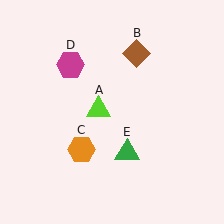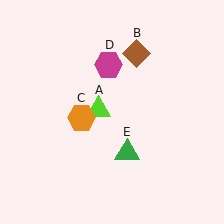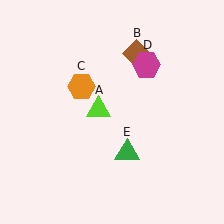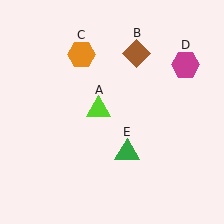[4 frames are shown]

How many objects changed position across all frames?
2 objects changed position: orange hexagon (object C), magenta hexagon (object D).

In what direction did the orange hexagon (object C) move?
The orange hexagon (object C) moved up.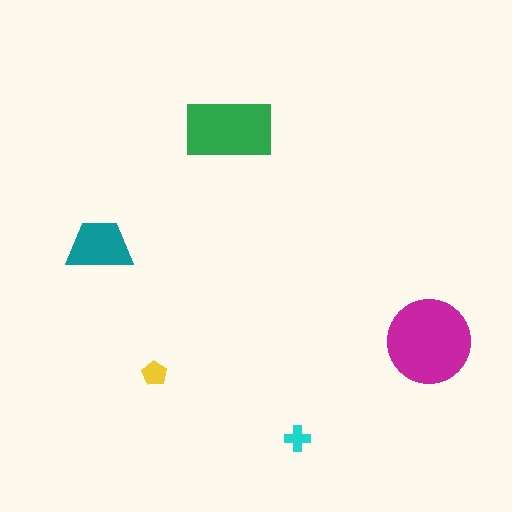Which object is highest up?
The green rectangle is topmost.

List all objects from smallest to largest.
The cyan cross, the yellow pentagon, the teal trapezoid, the green rectangle, the magenta circle.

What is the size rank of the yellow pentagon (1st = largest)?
4th.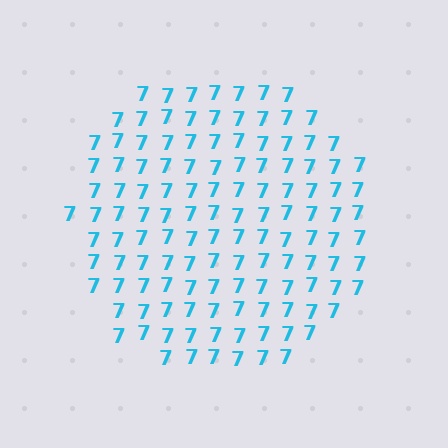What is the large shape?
The large shape is a circle.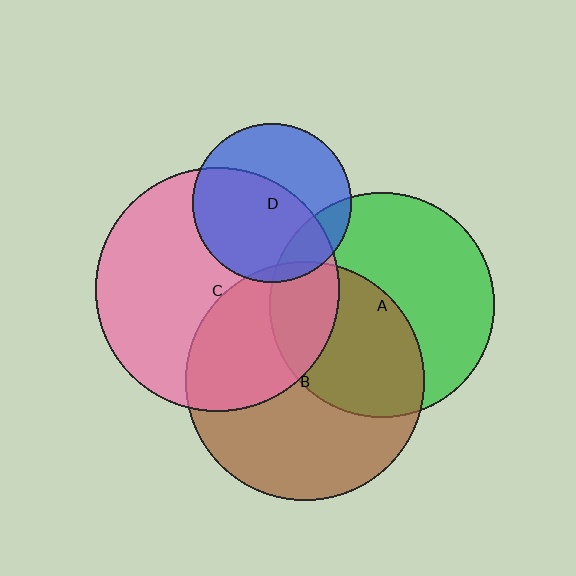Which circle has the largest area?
Circle C (pink).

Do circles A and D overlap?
Yes.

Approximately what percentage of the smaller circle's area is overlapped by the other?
Approximately 15%.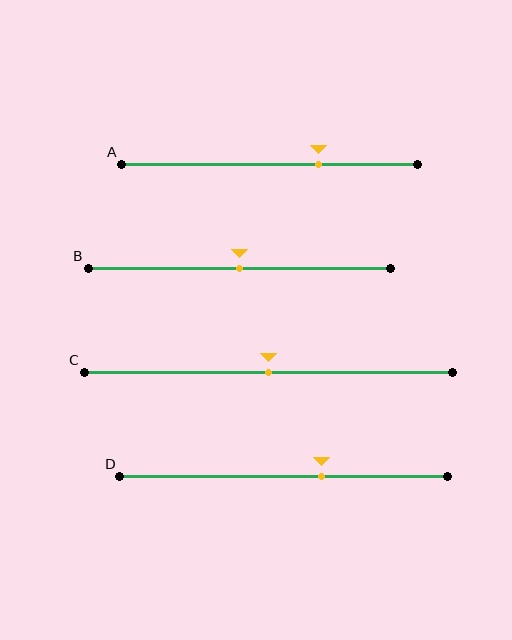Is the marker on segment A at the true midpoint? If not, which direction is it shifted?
No, the marker on segment A is shifted to the right by about 17% of the segment length.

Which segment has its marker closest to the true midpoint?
Segment B has its marker closest to the true midpoint.